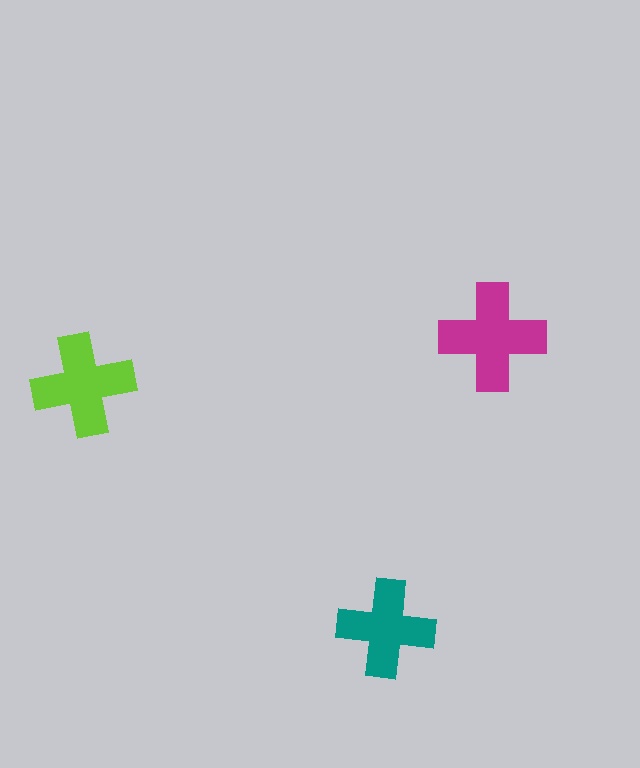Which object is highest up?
The magenta cross is topmost.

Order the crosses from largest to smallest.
the magenta one, the lime one, the teal one.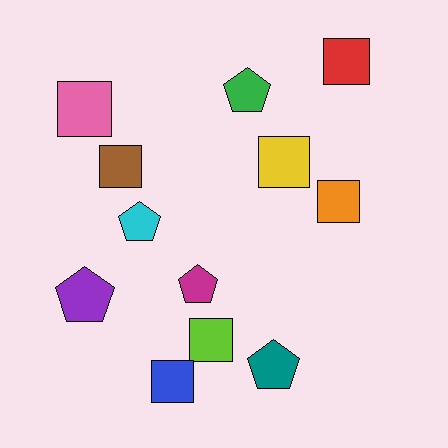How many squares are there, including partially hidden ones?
There are 7 squares.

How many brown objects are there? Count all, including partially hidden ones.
There is 1 brown object.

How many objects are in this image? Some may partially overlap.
There are 12 objects.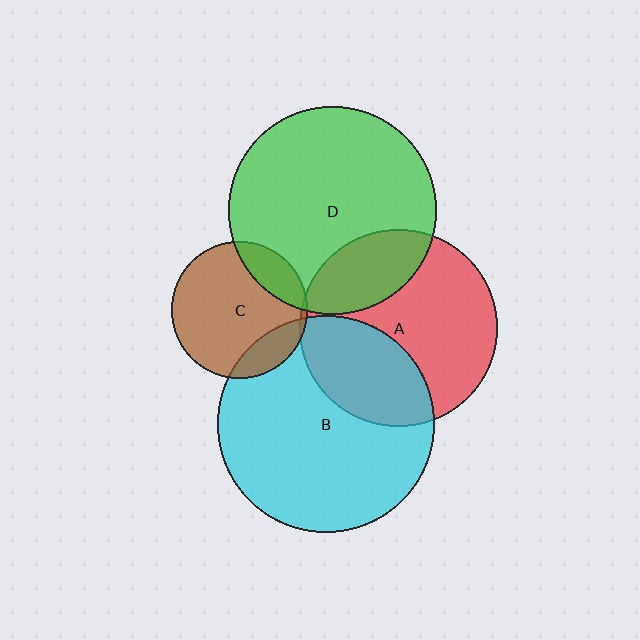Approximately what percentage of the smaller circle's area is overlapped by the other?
Approximately 15%.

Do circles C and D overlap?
Yes.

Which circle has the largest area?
Circle B (cyan).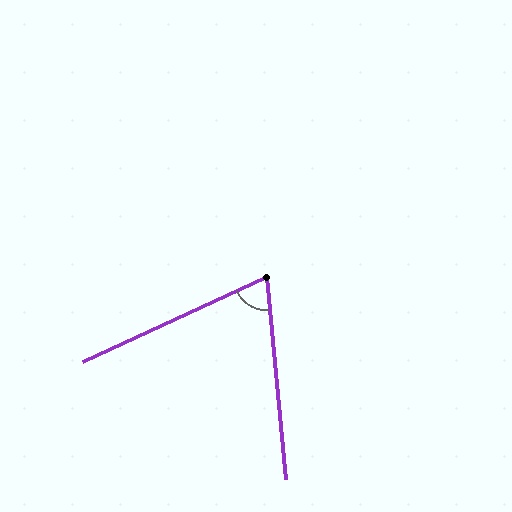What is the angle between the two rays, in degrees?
Approximately 70 degrees.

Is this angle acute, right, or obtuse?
It is acute.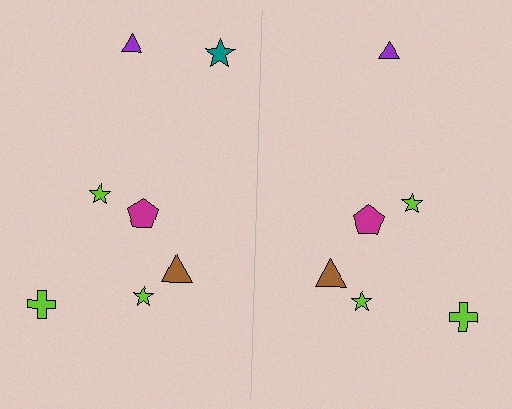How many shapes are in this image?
There are 13 shapes in this image.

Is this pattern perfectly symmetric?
No, the pattern is not perfectly symmetric. A teal star is missing from the right side.